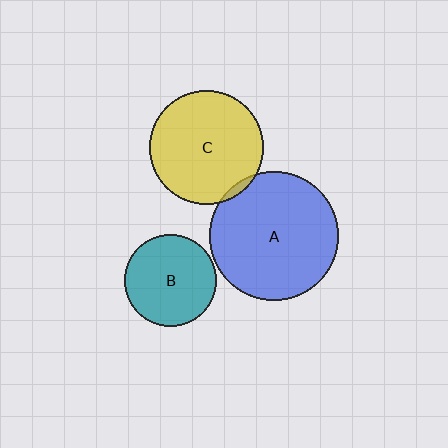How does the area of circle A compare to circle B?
Approximately 2.0 times.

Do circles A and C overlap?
Yes.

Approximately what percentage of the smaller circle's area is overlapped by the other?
Approximately 5%.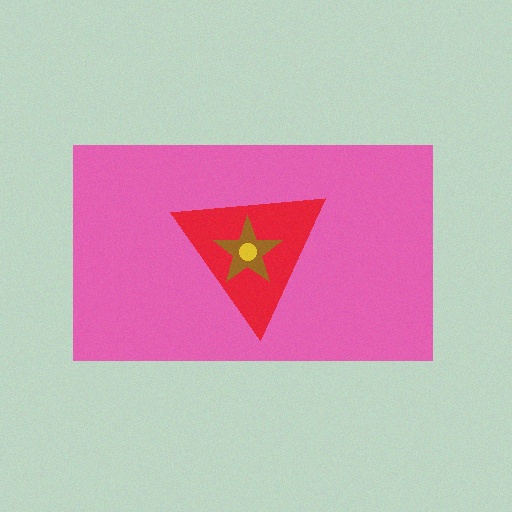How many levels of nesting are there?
4.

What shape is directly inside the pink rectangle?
The red triangle.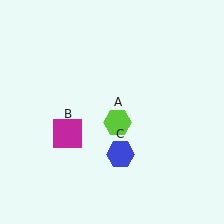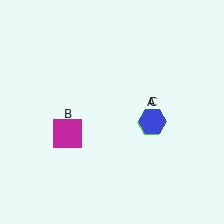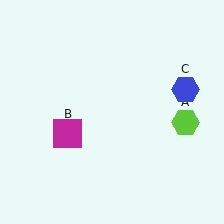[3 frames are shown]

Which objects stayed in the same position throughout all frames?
Magenta square (object B) remained stationary.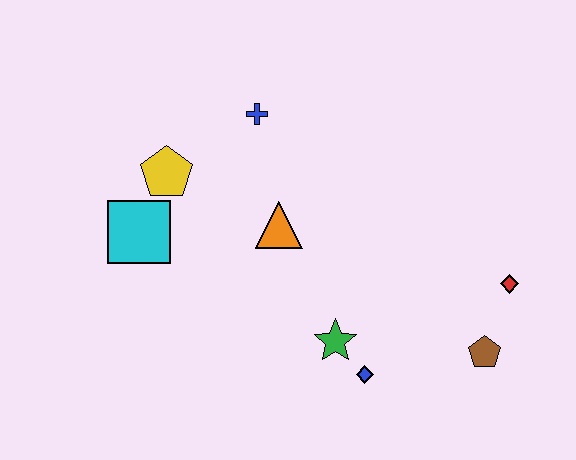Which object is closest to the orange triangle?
The blue cross is closest to the orange triangle.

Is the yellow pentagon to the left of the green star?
Yes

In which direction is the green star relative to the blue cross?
The green star is below the blue cross.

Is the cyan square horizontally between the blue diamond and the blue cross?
No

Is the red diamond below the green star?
No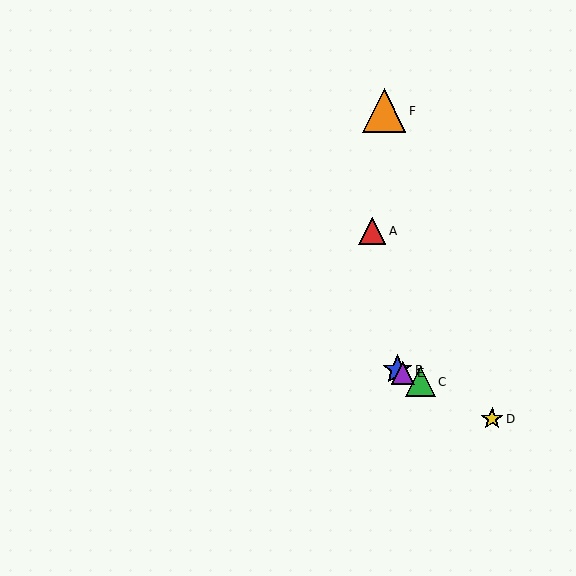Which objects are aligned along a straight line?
Objects B, C, D, E are aligned along a straight line.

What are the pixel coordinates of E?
Object E is at (403, 373).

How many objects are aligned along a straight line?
4 objects (B, C, D, E) are aligned along a straight line.